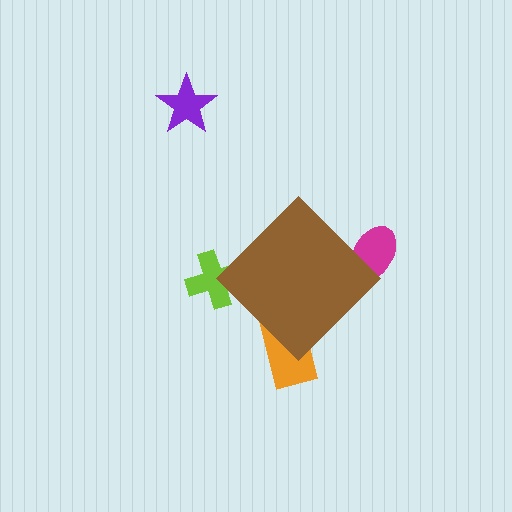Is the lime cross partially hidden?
Yes, the lime cross is partially hidden behind the brown diamond.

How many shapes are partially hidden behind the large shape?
3 shapes are partially hidden.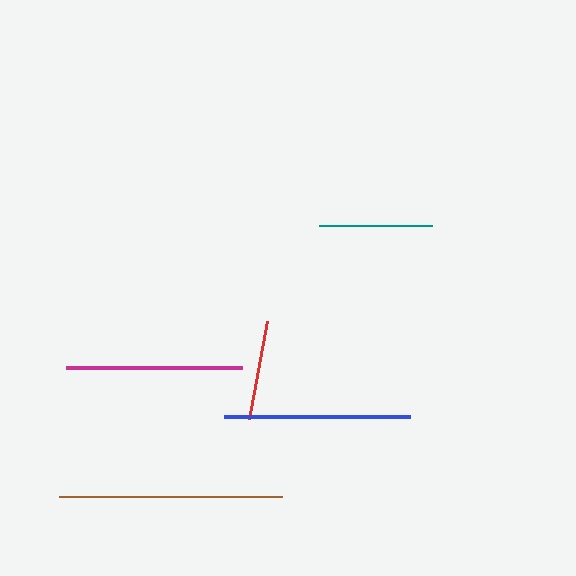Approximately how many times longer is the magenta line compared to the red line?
The magenta line is approximately 1.8 times the length of the red line.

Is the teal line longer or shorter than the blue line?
The blue line is longer than the teal line.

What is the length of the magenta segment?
The magenta segment is approximately 176 pixels long.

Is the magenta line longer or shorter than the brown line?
The brown line is longer than the magenta line.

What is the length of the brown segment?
The brown segment is approximately 223 pixels long.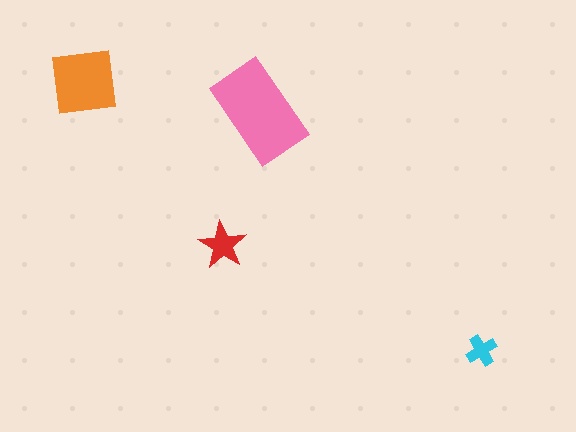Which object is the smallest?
The cyan cross.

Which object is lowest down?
The cyan cross is bottommost.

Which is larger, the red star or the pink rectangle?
The pink rectangle.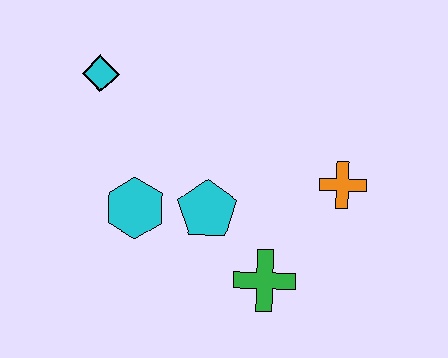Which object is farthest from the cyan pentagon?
The cyan diamond is farthest from the cyan pentagon.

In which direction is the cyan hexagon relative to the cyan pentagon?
The cyan hexagon is to the left of the cyan pentagon.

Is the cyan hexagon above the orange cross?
No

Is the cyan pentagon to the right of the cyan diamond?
Yes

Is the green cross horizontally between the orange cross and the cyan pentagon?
Yes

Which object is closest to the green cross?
The cyan pentagon is closest to the green cross.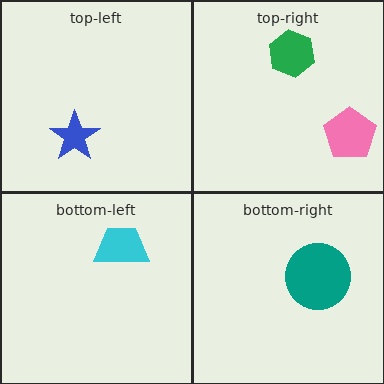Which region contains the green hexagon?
The top-right region.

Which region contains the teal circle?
The bottom-right region.